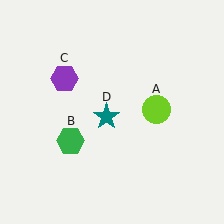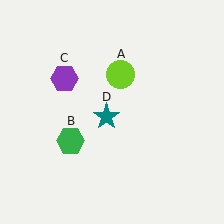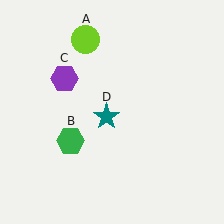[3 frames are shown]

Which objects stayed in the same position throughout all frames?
Green hexagon (object B) and purple hexagon (object C) and teal star (object D) remained stationary.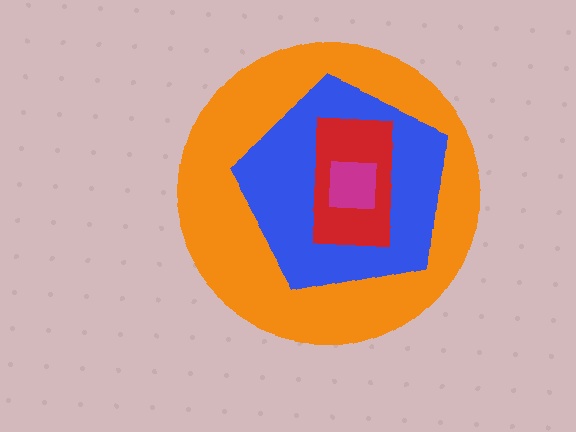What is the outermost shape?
The orange circle.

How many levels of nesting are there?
4.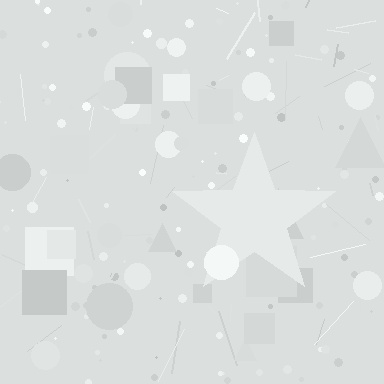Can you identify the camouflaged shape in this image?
The camouflaged shape is a star.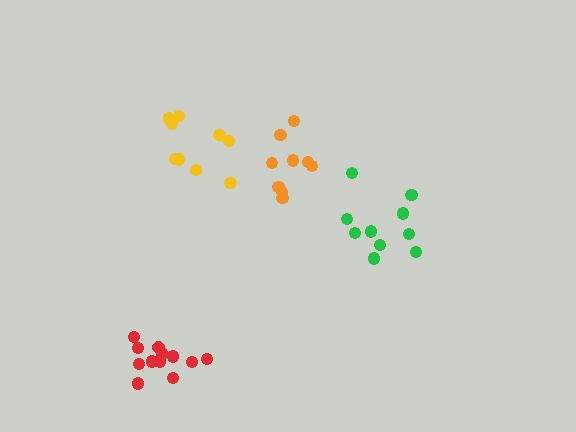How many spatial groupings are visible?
There are 4 spatial groupings.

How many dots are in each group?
Group 1: 10 dots, Group 2: 12 dots, Group 3: 9 dots, Group 4: 9 dots (40 total).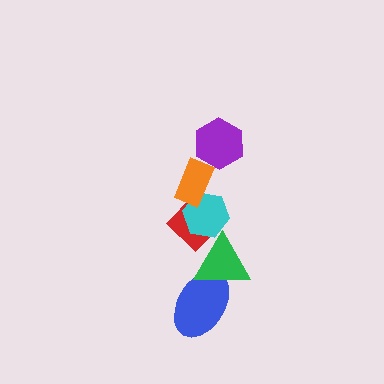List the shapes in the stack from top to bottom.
From top to bottom: the purple hexagon, the orange rectangle, the cyan hexagon, the red diamond, the green triangle, the blue ellipse.